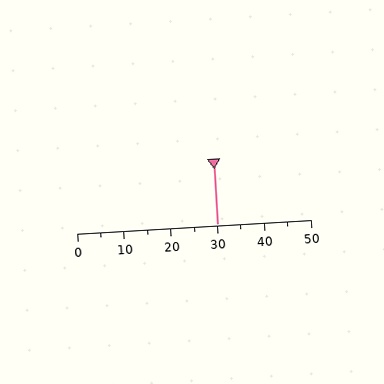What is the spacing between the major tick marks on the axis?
The major ticks are spaced 10 apart.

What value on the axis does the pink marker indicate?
The marker indicates approximately 30.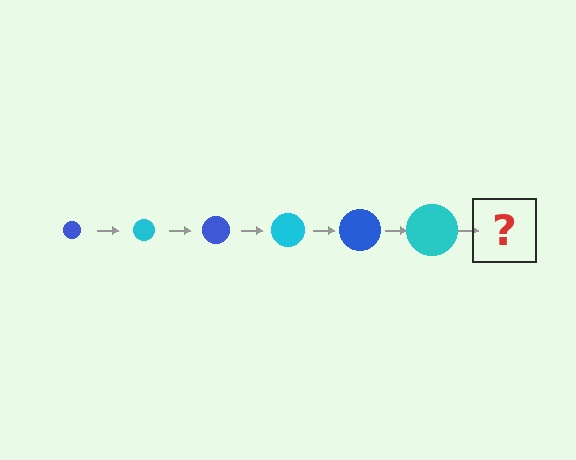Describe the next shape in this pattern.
It should be a blue circle, larger than the previous one.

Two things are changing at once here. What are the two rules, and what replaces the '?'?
The two rules are that the circle grows larger each step and the color cycles through blue and cyan. The '?' should be a blue circle, larger than the previous one.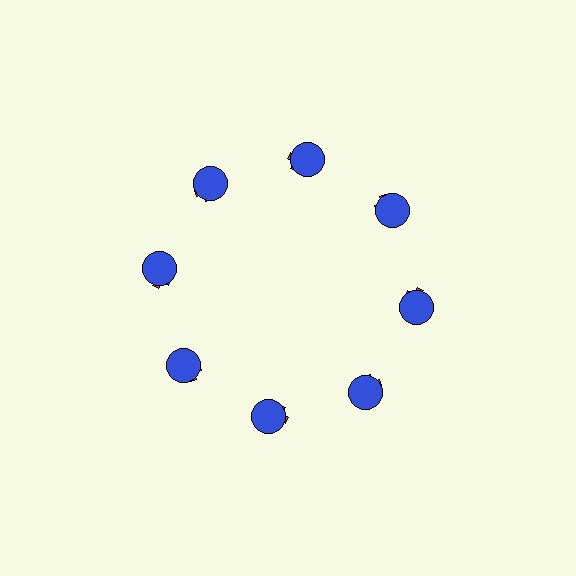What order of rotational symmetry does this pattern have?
This pattern has 8-fold rotational symmetry.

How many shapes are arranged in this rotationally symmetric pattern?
There are 16 shapes, arranged in 8 groups of 2.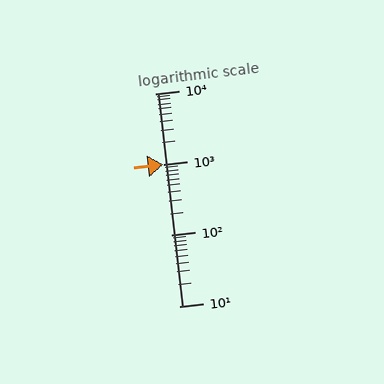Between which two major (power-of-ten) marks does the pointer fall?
The pointer is between 1000 and 10000.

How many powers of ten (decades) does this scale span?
The scale spans 3 decades, from 10 to 10000.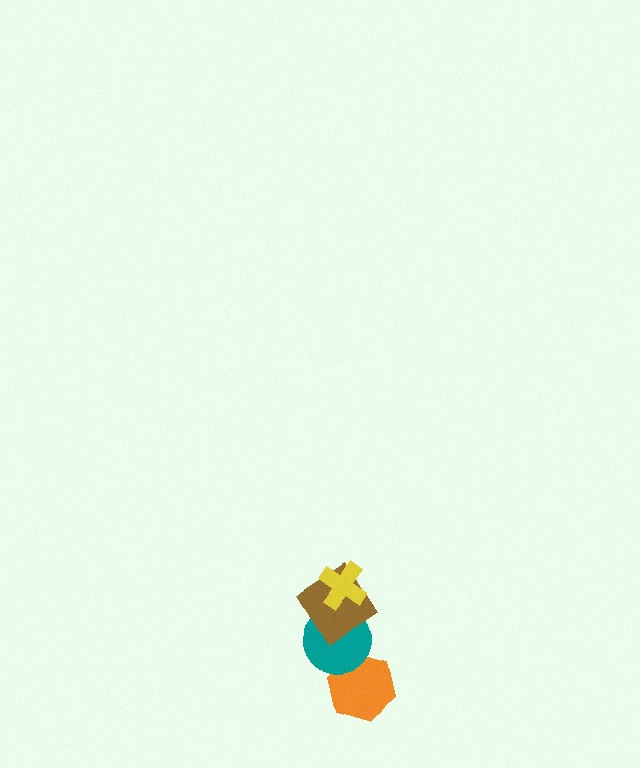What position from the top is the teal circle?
The teal circle is 3rd from the top.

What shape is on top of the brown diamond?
The yellow cross is on top of the brown diamond.